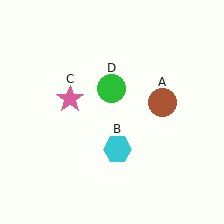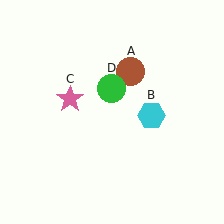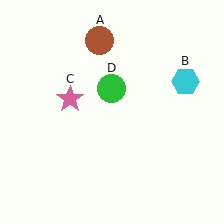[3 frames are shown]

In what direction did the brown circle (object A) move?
The brown circle (object A) moved up and to the left.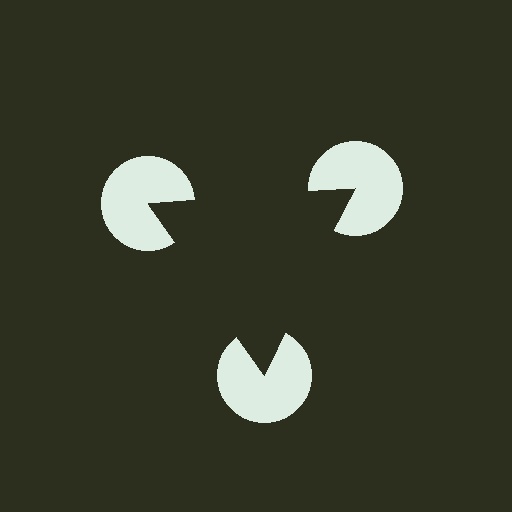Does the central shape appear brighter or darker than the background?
It typically appears slightly darker than the background, even though no actual brightness change is drawn.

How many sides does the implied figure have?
3 sides.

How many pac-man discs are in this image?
There are 3 — one at each vertex of the illusory triangle.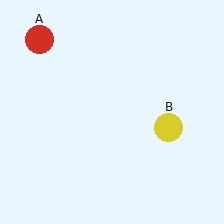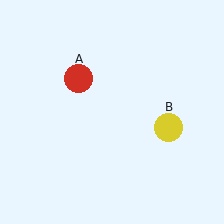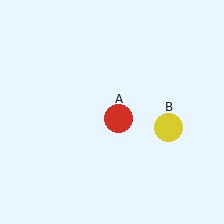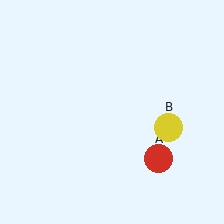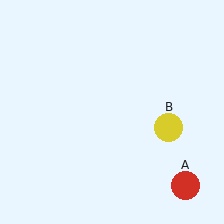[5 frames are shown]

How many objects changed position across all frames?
1 object changed position: red circle (object A).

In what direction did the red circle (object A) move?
The red circle (object A) moved down and to the right.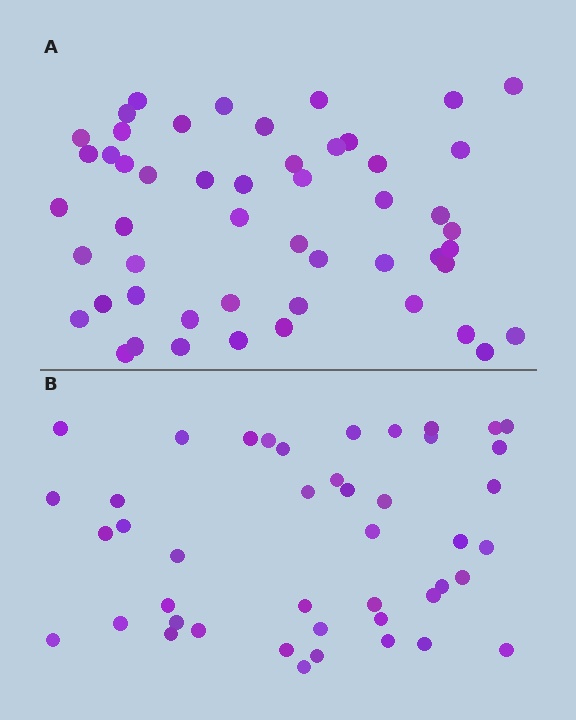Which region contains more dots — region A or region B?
Region A (the top region) has more dots.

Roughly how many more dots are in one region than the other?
Region A has roughly 8 or so more dots than region B.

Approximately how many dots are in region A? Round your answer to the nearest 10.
About 50 dots. (The exact count is 51, which rounds to 50.)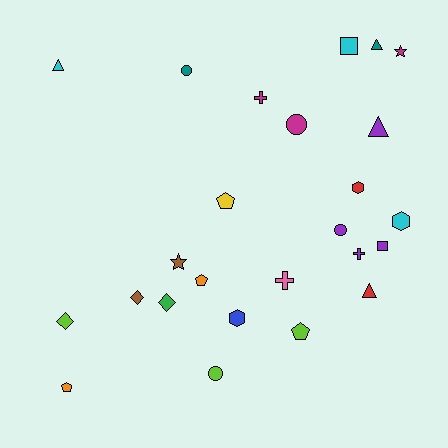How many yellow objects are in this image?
There is 1 yellow object.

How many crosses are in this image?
There are 3 crosses.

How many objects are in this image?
There are 25 objects.